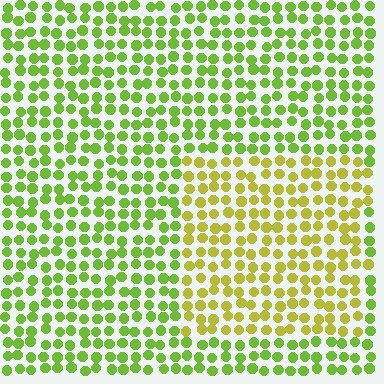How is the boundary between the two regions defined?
The boundary is defined purely by a slight shift in hue (about 32 degrees). Spacing, size, and orientation are identical on both sides.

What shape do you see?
I see a rectangle.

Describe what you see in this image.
The image is filled with small lime elements in a uniform arrangement. A rectangle-shaped region is visible where the elements are tinted to a slightly different hue, forming a subtle color boundary.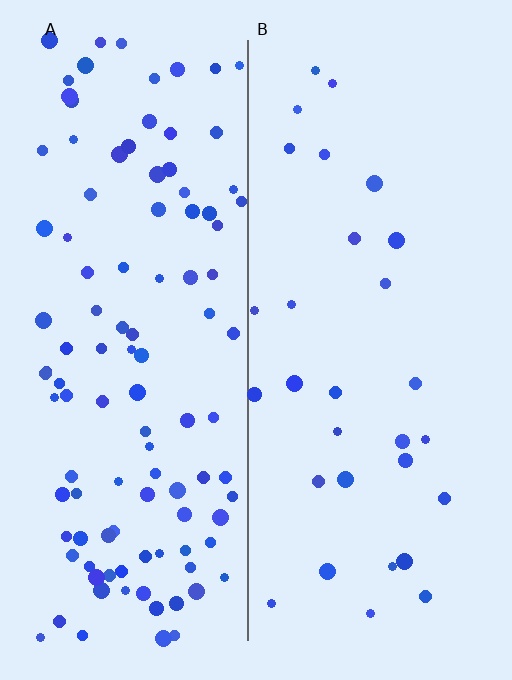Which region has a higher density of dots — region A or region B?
A (the left).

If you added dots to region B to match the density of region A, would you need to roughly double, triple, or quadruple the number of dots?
Approximately quadruple.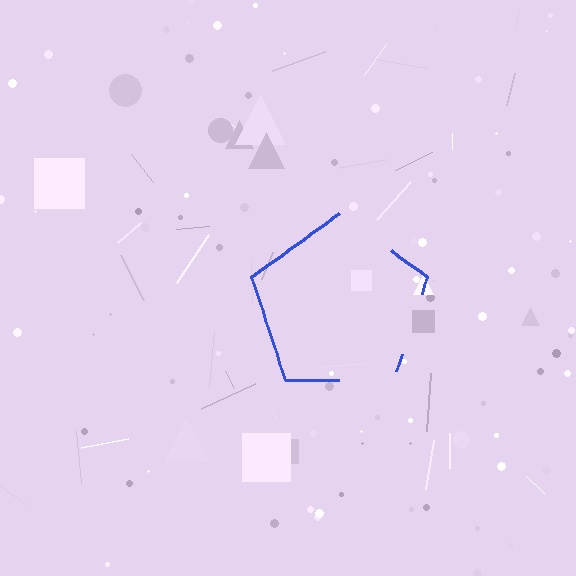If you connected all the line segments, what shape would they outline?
They would outline a pentagon.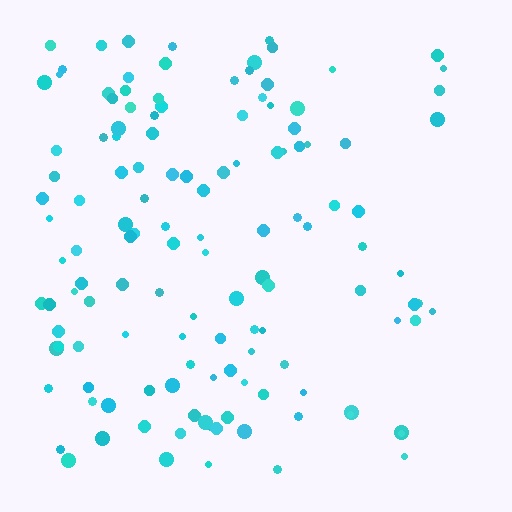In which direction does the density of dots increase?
From right to left, with the left side densest.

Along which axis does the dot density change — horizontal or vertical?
Horizontal.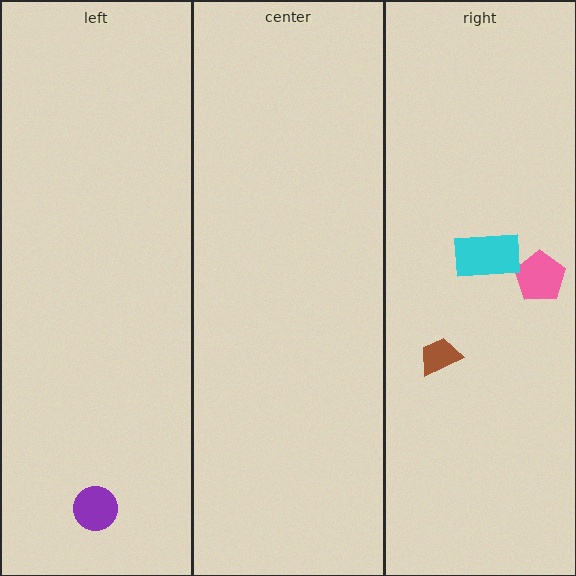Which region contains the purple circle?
The left region.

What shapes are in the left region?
The purple circle.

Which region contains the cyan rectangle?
The right region.